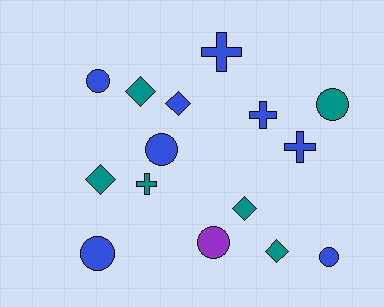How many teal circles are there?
There is 1 teal circle.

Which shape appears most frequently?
Circle, with 6 objects.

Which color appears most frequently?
Blue, with 8 objects.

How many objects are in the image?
There are 15 objects.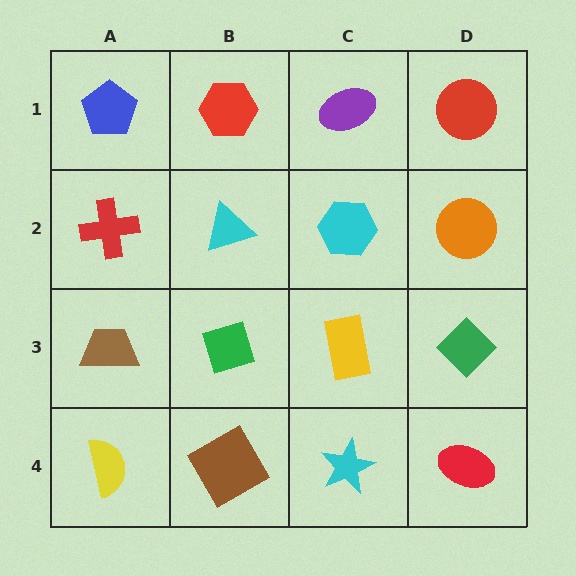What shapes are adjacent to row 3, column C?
A cyan hexagon (row 2, column C), a cyan star (row 4, column C), a green diamond (row 3, column B), a green diamond (row 3, column D).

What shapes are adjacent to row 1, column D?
An orange circle (row 2, column D), a purple ellipse (row 1, column C).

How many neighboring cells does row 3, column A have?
3.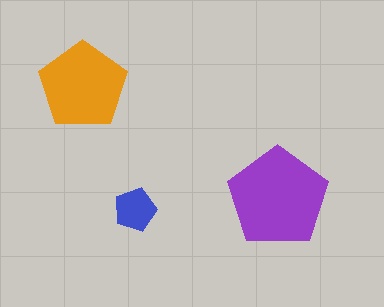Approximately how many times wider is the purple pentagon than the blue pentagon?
About 2.5 times wider.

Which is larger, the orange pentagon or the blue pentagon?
The orange one.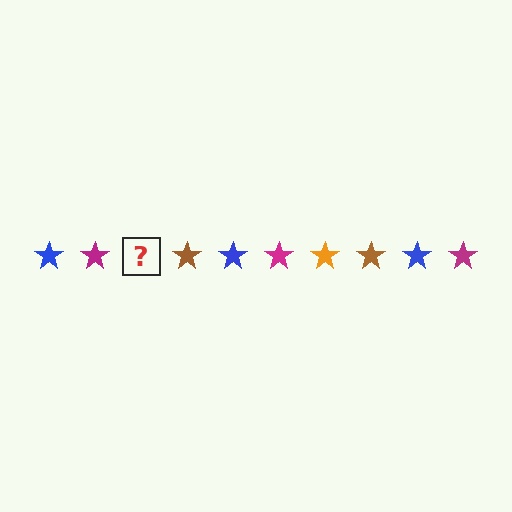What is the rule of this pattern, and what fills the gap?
The rule is that the pattern cycles through blue, magenta, orange, brown stars. The gap should be filled with an orange star.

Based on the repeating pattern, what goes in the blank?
The blank should be an orange star.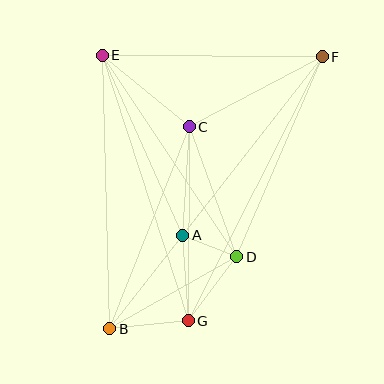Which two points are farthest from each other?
Points B and F are farthest from each other.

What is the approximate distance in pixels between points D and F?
The distance between D and F is approximately 217 pixels.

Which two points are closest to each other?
Points A and D are closest to each other.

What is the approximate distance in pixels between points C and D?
The distance between C and D is approximately 138 pixels.